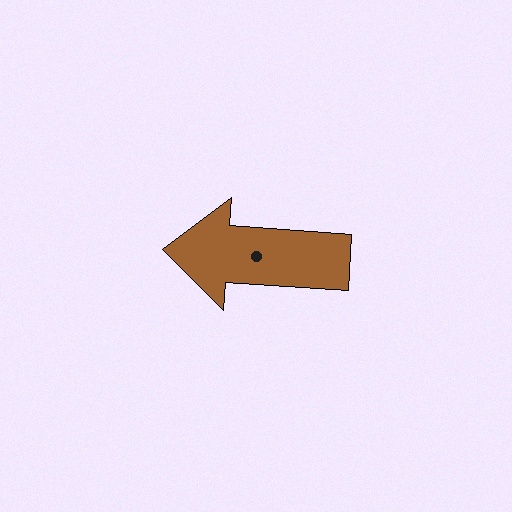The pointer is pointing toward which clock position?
Roughly 9 o'clock.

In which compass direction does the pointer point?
West.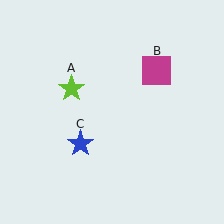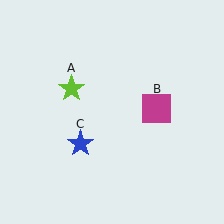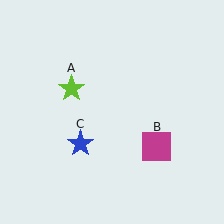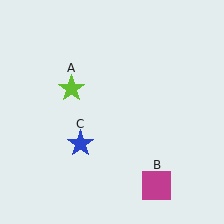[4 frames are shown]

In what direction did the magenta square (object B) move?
The magenta square (object B) moved down.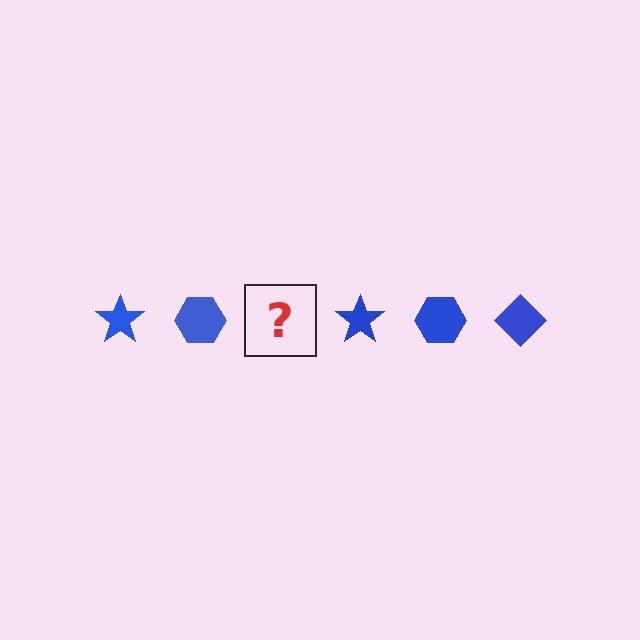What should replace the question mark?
The question mark should be replaced with a blue diamond.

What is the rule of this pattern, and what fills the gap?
The rule is that the pattern cycles through star, hexagon, diamond shapes in blue. The gap should be filled with a blue diamond.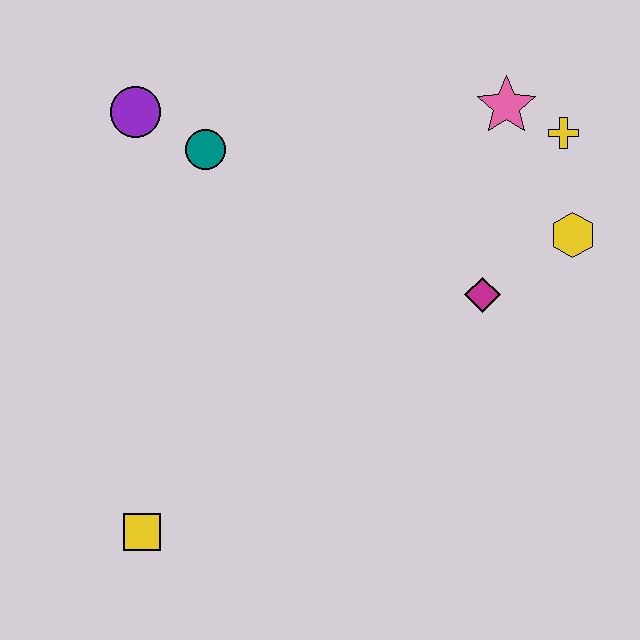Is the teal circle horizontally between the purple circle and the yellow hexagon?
Yes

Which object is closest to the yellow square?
The teal circle is closest to the yellow square.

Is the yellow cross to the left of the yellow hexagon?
Yes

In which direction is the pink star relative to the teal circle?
The pink star is to the right of the teal circle.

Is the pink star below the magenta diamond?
No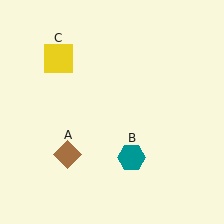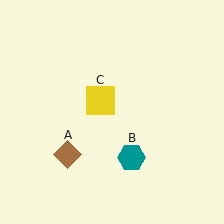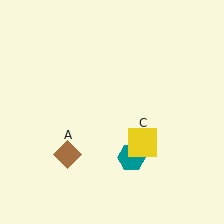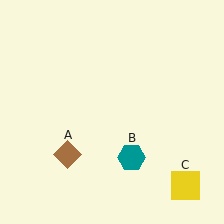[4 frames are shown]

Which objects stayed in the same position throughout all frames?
Brown diamond (object A) and teal hexagon (object B) remained stationary.